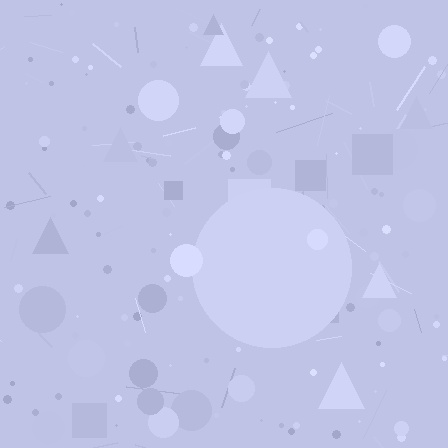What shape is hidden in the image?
A circle is hidden in the image.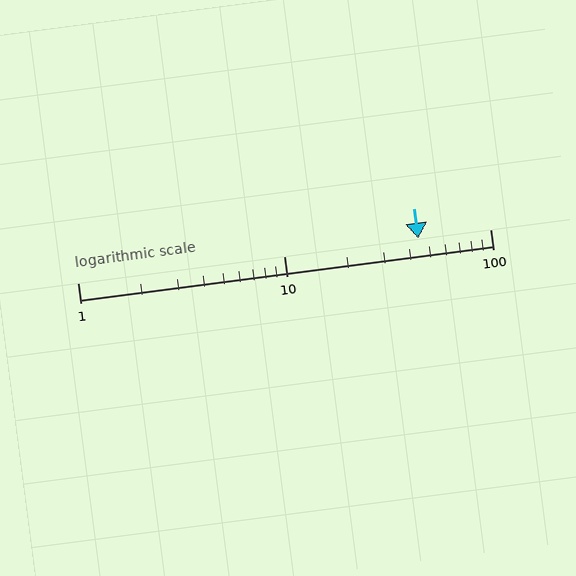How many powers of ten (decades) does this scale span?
The scale spans 2 decades, from 1 to 100.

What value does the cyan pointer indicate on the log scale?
The pointer indicates approximately 45.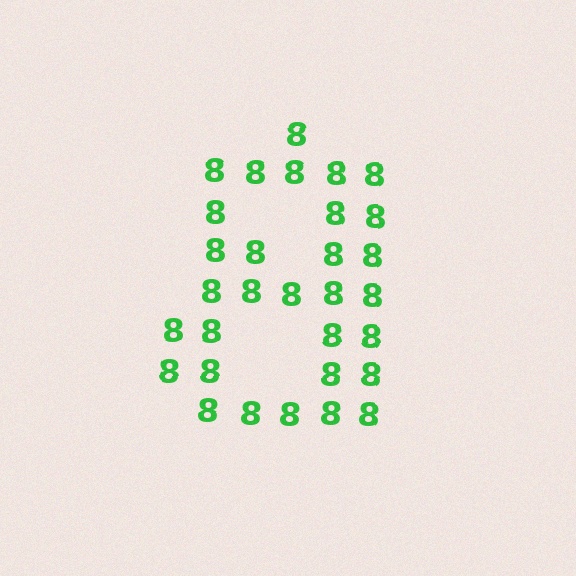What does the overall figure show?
The overall figure shows the digit 8.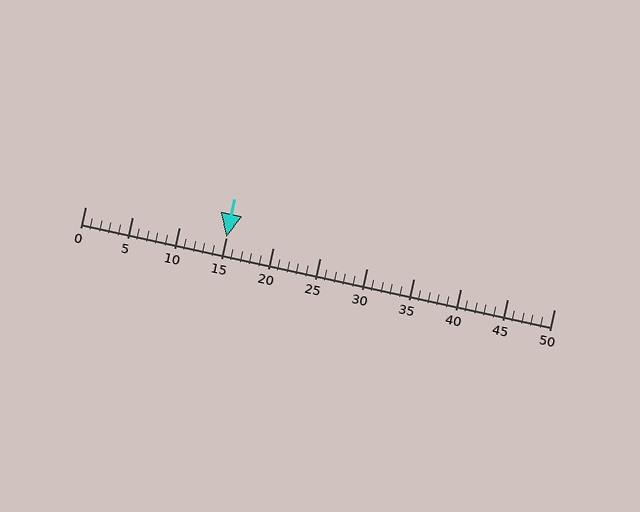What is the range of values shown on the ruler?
The ruler shows values from 0 to 50.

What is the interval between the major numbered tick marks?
The major tick marks are spaced 5 units apart.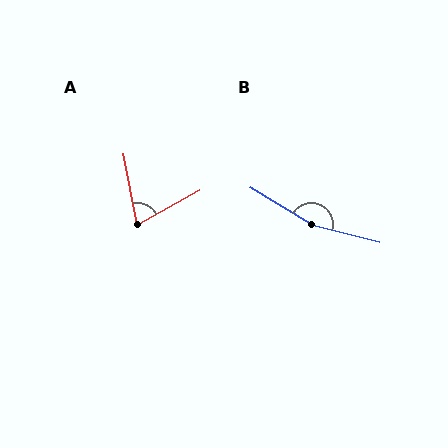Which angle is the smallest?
A, at approximately 72 degrees.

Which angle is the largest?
B, at approximately 164 degrees.